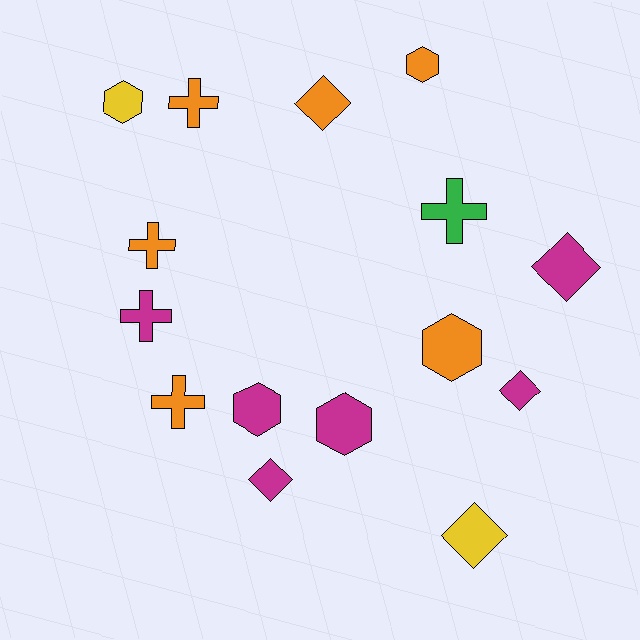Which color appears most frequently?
Magenta, with 6 objects.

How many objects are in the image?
There are 15 objects.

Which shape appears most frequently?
Cross, with 5 objects.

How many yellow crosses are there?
There are no yellow crosses.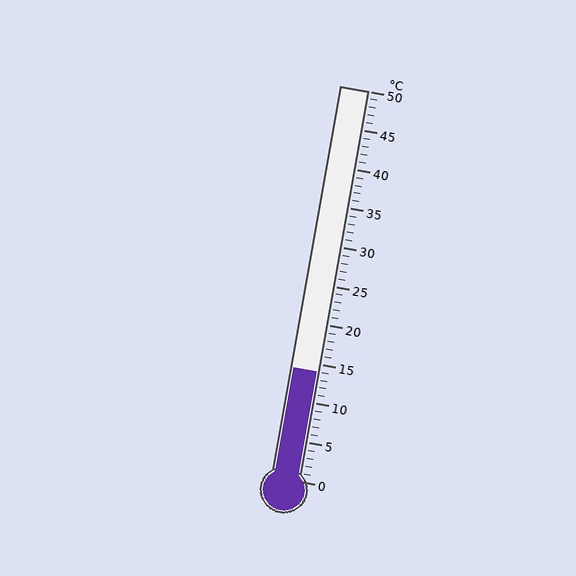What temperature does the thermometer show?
The thermometer shows approximately 14°C.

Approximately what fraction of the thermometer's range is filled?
The thermometer is filled to approximately 30% of its range.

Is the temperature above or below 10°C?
The temperature is above 10°C.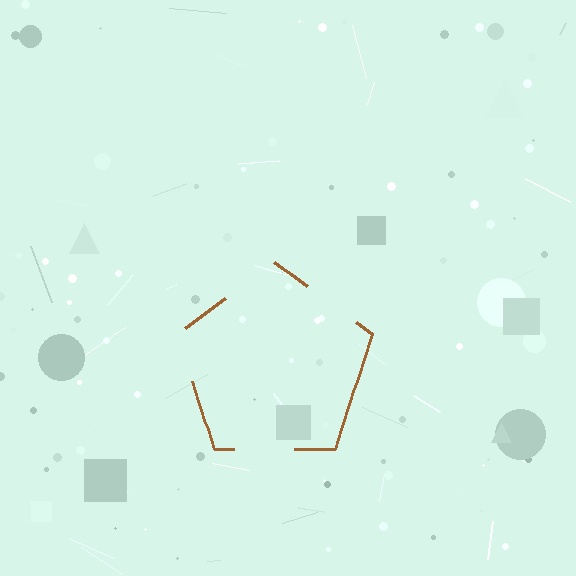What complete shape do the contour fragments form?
The contour fragments form a pentagon.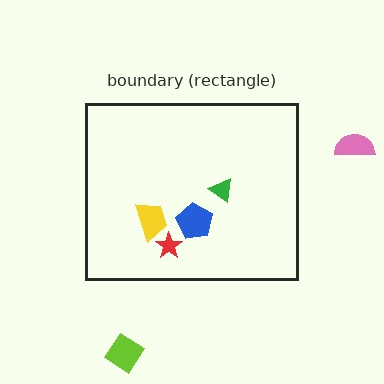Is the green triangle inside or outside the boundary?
Inside.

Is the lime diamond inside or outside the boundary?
Outside.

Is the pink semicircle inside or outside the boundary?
Outside.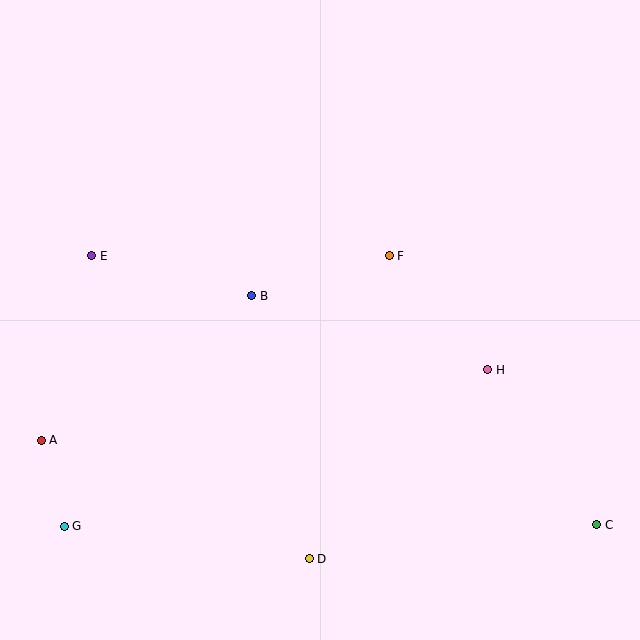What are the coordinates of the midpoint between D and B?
The midpoint between D and B is at (281, 427).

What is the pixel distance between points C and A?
The distance between C and A is 562 pixels.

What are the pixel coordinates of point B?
Point B is at (252, 296).